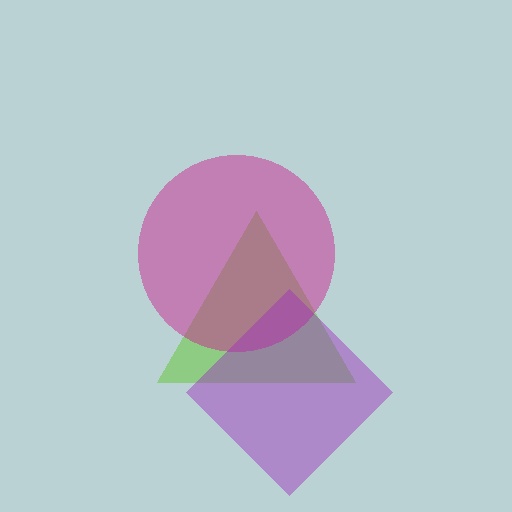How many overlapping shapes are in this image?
There are 3 overlapping shapes in the image.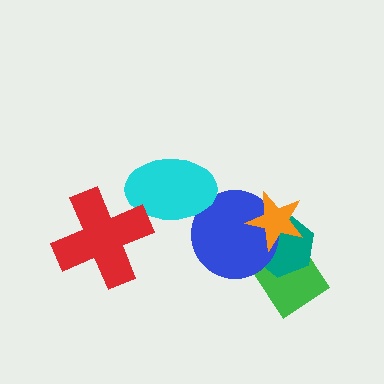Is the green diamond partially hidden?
Yes, it is partially covered by another shape.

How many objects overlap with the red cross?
1 object overlaps with the red cross.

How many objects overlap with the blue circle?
4 objects overlap with the blue circle.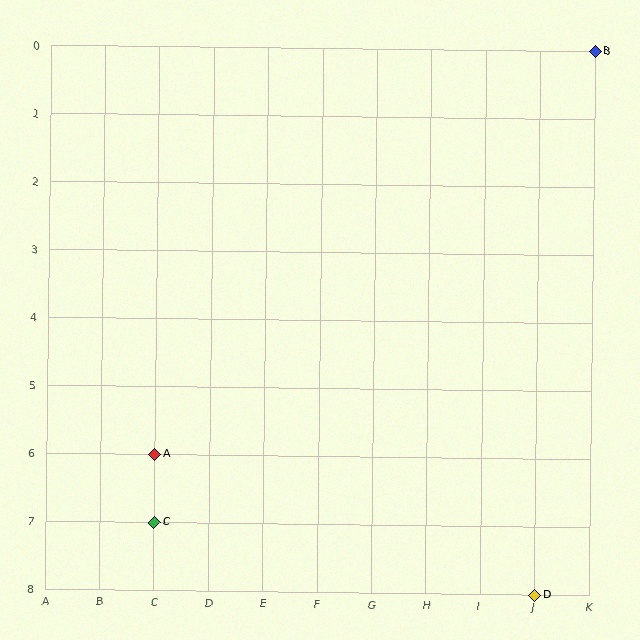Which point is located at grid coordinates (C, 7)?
Point C is at (C, 7).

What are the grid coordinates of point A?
Point A is at grid coordinates (C, 6).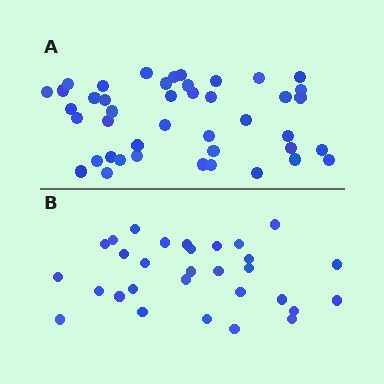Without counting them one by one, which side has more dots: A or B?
Region A (the top region) has more dots.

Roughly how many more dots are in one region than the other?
Region A has approximately 15 more dots than region B.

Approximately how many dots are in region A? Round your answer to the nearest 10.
About 40 dots. (The exact count is 43, which rounds to 40.)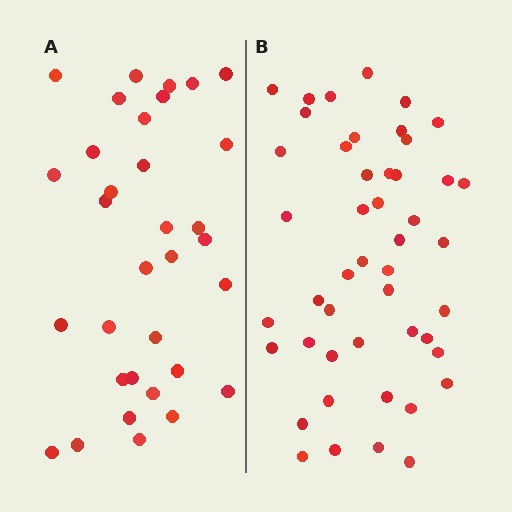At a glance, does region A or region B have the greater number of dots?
Region B (the right region) has more dots.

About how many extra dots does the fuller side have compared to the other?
Region B has approximately 15 more dots than region A.